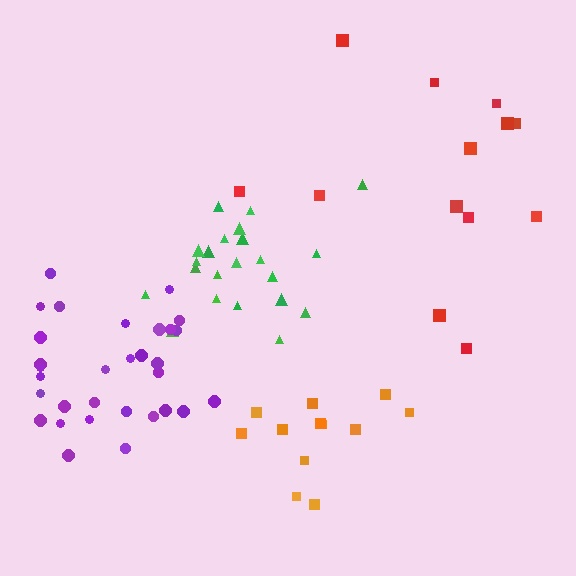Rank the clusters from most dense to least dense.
green, purple, orange, red.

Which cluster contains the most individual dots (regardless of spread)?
Purple (31).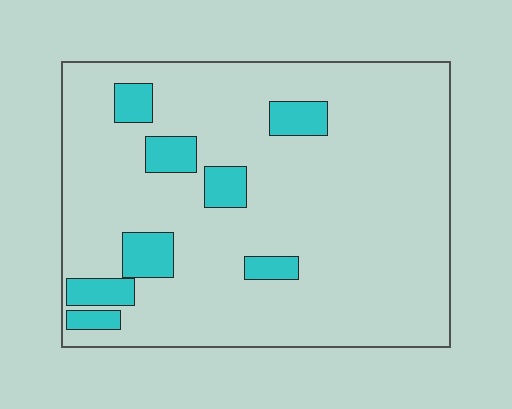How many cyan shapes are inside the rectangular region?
8.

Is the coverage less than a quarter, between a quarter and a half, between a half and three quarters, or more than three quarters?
Less than a quarter.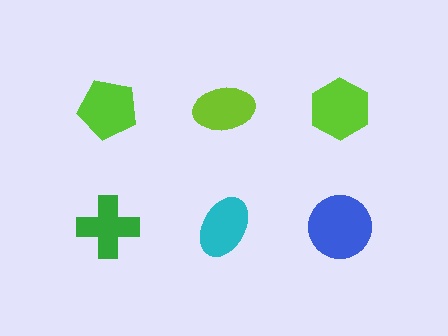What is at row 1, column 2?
A lime ellipse.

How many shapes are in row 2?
3 shapes.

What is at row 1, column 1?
A lime pentagon.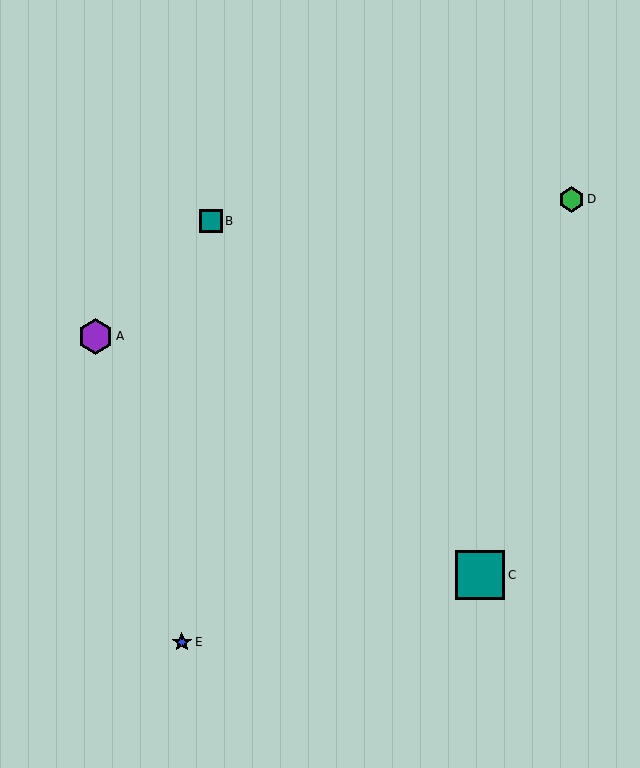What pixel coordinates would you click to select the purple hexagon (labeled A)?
Click at (95, 337) to select the purple hexagon A.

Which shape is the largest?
The teal square (labeled C) is the largest.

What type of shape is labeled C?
Shape C is a teal square.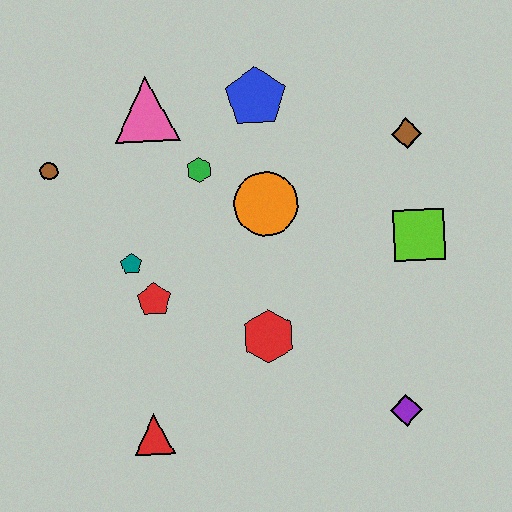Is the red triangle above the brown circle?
No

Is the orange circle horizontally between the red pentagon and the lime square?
Yes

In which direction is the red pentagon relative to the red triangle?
The red pentagon is above the red triangle.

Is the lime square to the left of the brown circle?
No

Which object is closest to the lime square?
The brown diamond is closest to the lime square.